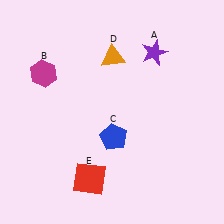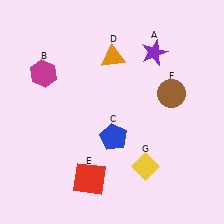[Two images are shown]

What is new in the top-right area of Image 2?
A brown circle (F) was added in the top-right area of Image 2.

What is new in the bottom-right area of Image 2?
A yellow diamond (G) was added in the bottom-right area of Image 2.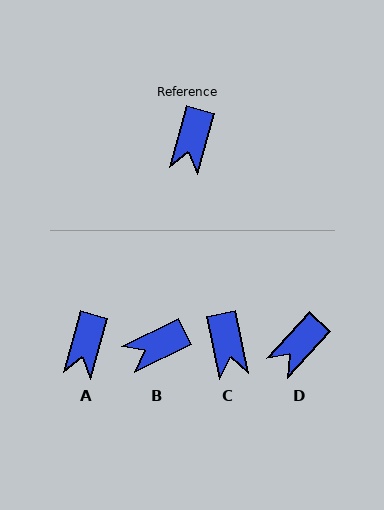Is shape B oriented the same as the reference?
No, it is off by about 49 degrees.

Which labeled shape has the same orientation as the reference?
A.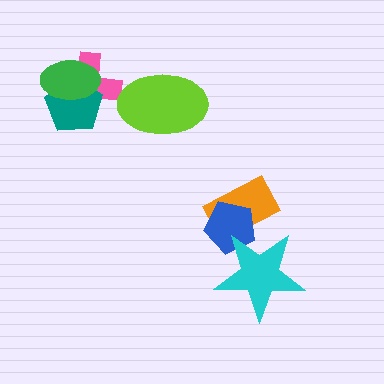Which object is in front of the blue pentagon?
The cyan star is in front of the blue pentagon.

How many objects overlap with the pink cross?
2 objects overlap with the pink cross.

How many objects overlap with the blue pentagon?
2 objects overlap with the blue pentagon.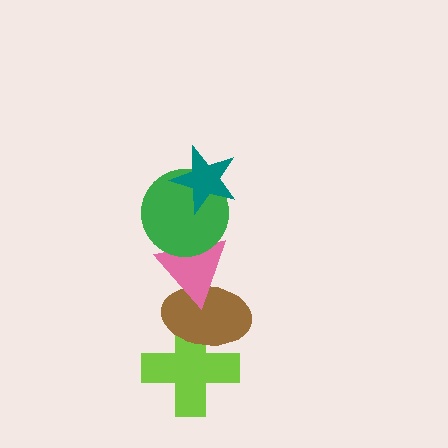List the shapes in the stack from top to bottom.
From top to bottom: the teal star, the green circle, the pink triangle, the brown ellipse, the lime cross.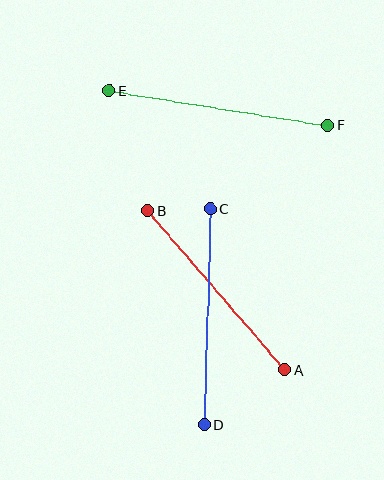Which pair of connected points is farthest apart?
Points E and F are farthest apart.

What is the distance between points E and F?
The distance is approximately 221 pixels.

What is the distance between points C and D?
The distance is approximately 216 pixels.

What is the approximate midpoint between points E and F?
The midpoint is at approximately (218, 108) pixels.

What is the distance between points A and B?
The distance is approximately 211 pixels.